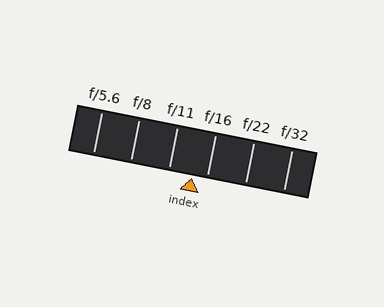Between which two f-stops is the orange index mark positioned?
The index mark is between f/11 and f/16.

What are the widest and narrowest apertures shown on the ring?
The widest aperture shown is f/5.6 and the narrowest is f/32.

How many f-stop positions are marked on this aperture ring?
There are 6 f-stop positions marked.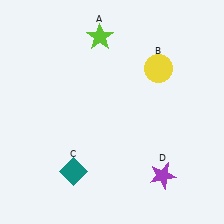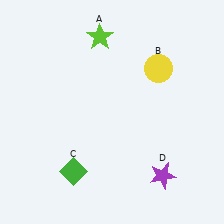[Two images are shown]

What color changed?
The diamond (C) changed from teal in Image 1 to green in Image 2.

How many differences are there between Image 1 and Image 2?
There is 1 difference between the two images.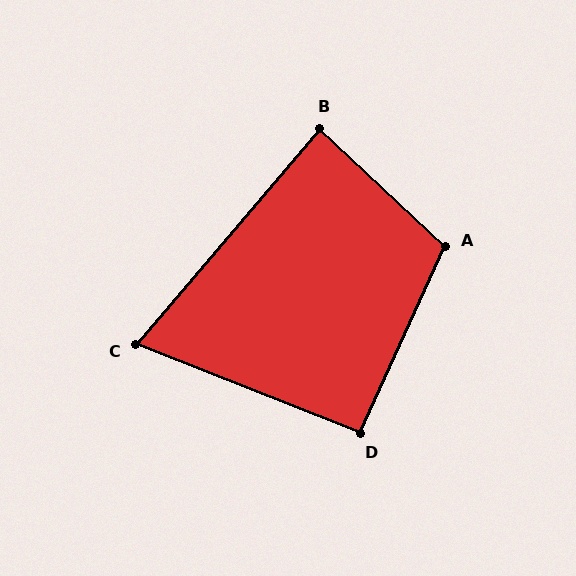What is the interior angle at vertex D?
Approximately 93 degrees (approximately right).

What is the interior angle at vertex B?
Approximately 87 degrees (approximately right).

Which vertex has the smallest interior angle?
C, at approximately 71 degrees.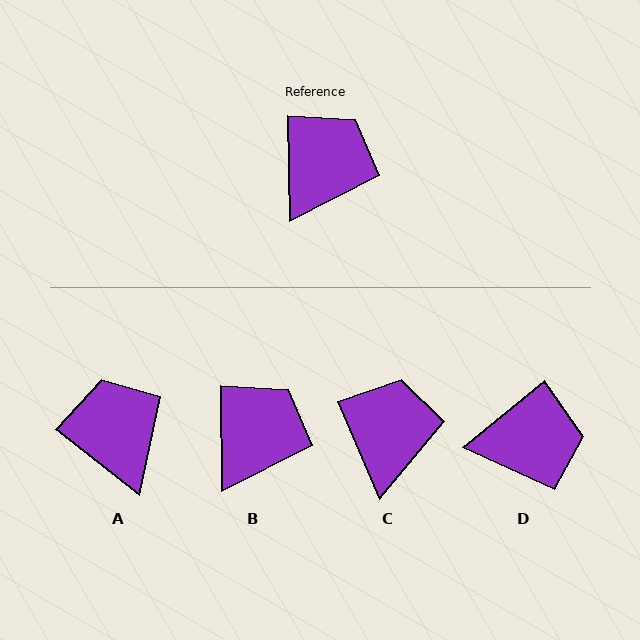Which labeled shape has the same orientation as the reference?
B.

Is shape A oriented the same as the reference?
No, it is off by about 51 degrees.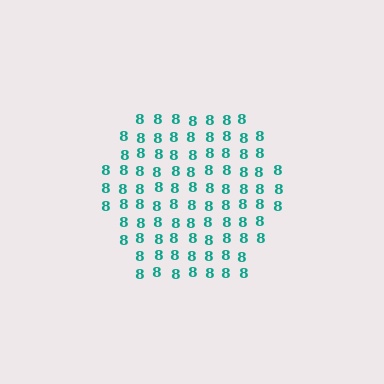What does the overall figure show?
The overall figure shows a hexagon.